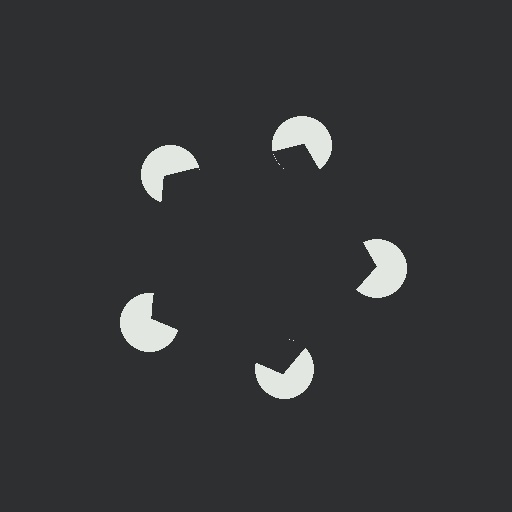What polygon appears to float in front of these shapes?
An illusory pentagon — its edges are inferred from the aligned wedge cuts in the pac-man discs, not physically drawn.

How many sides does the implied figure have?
5 sides.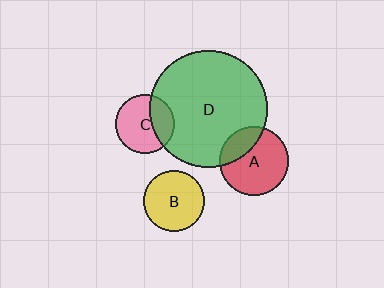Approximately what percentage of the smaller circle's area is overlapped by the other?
Approximately 30%.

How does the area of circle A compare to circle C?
Approximately 1.4 times.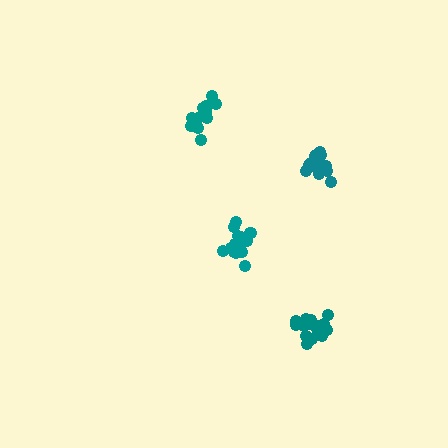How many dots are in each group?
Group 1: 19 dots, Group 2: 17 dots, Group 3: 14 dots, Group 4: 14 dots (64 total).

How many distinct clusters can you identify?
There are 4 distinct clusters.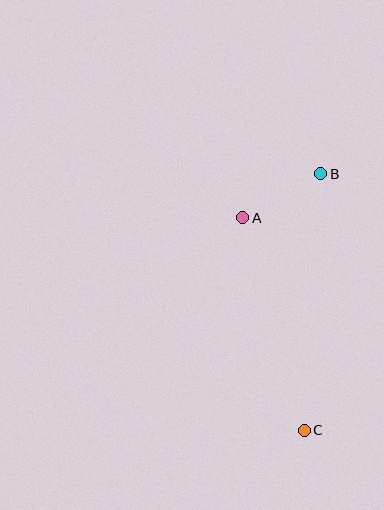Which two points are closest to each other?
Points A and B are closest to each other.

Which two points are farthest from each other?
Points B and C are farthest from each other.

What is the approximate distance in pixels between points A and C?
The distance between A and C is approximately 221 pixels.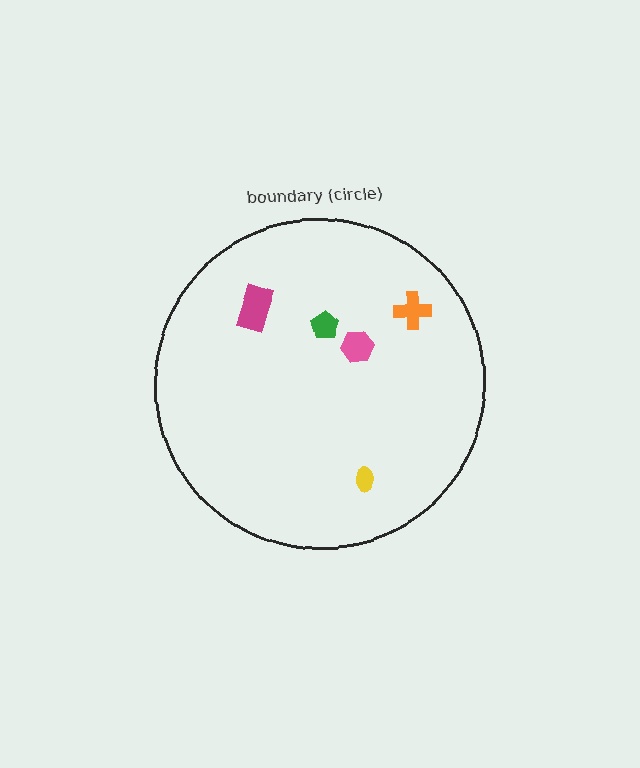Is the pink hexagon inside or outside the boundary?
Inside.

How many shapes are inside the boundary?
5 inside, 0 outside.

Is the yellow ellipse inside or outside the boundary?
Inside.